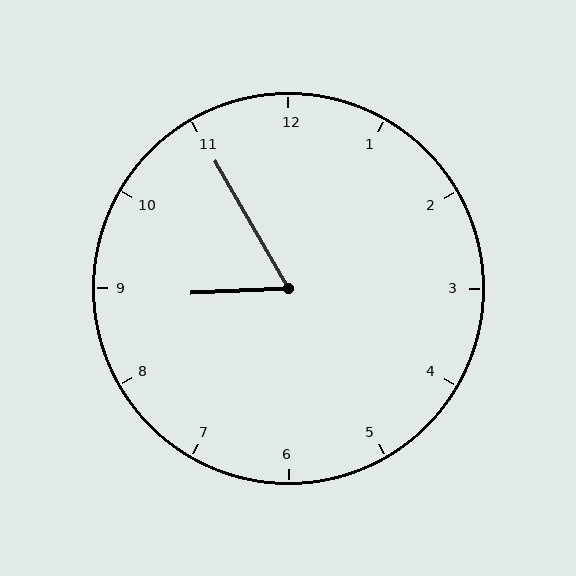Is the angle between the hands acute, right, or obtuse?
It is acute.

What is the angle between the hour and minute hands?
Approximately 62 degrees.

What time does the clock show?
8:55.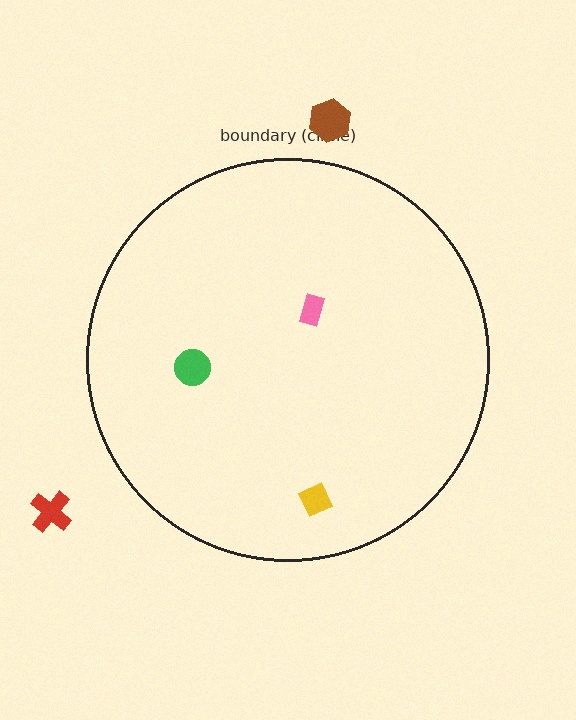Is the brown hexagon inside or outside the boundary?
Outside.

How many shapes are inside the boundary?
3 inside, 2 outside.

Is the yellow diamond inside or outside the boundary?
Inside.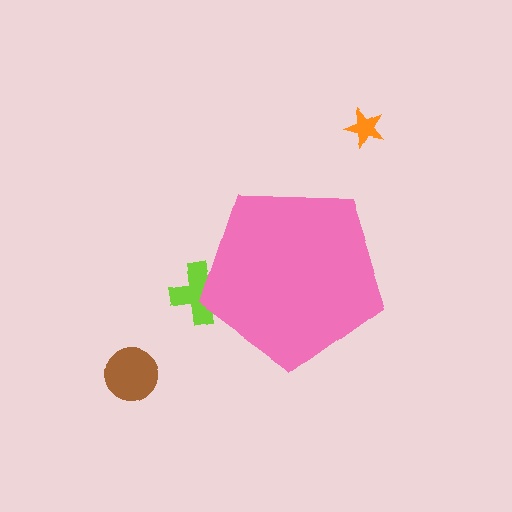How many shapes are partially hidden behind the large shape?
1 shape is partially hidden.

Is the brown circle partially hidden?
No, the brown circle is fully visible.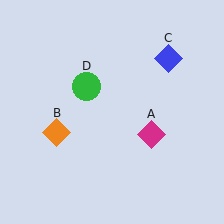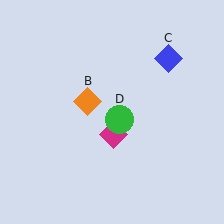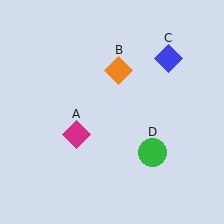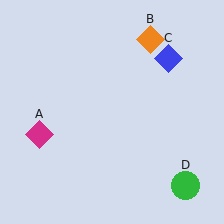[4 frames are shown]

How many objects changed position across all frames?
3 objects changed position: magenta diamond (object A), orange diamond (object B), green circle (object D).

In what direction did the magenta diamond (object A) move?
The magenta diamond (object A) moved left.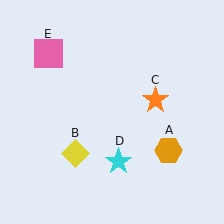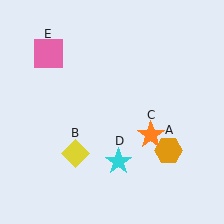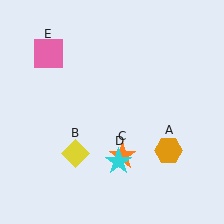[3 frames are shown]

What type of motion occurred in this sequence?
The orange star (object C) rotated clockwise around the center of the scene.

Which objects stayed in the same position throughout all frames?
Orange hexagon (object A) and yellow diamond (object B) and cyan star (object D) and pink square (object E) remained stationary.